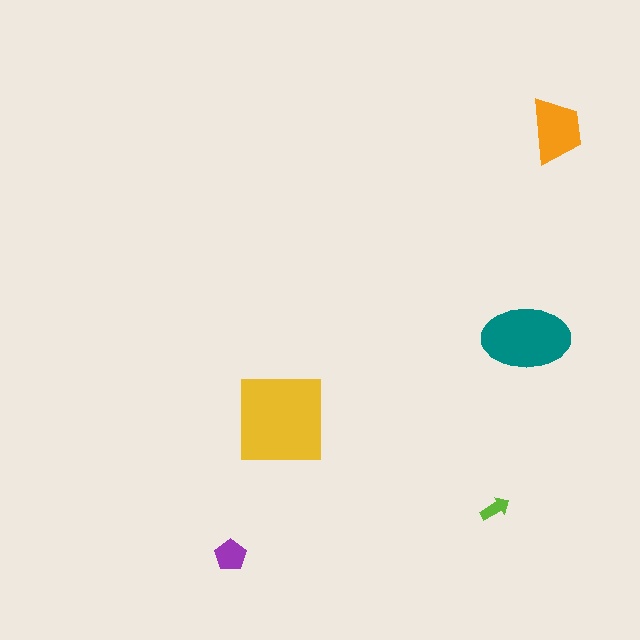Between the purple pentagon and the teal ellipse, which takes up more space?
The teal ellipse.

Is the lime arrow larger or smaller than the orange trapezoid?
Smaller.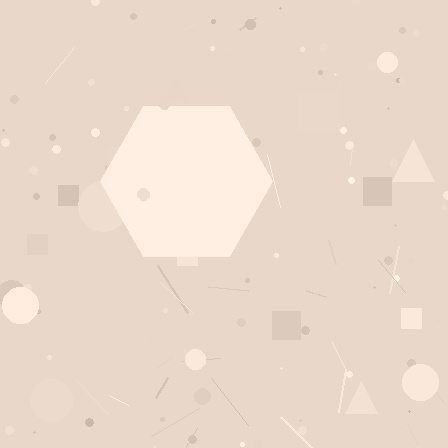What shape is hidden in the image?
A hexagon is hidden in the image.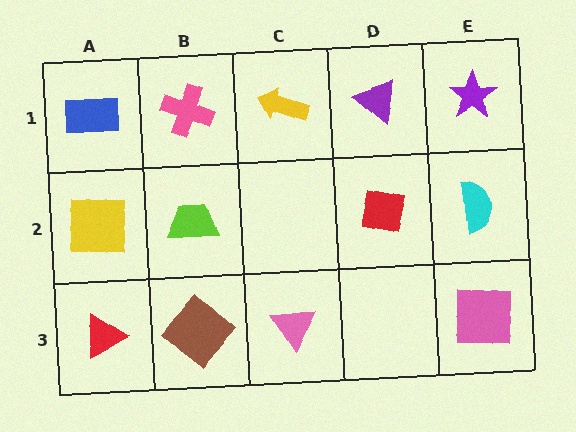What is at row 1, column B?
A pink cross.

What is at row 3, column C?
A pink triangle.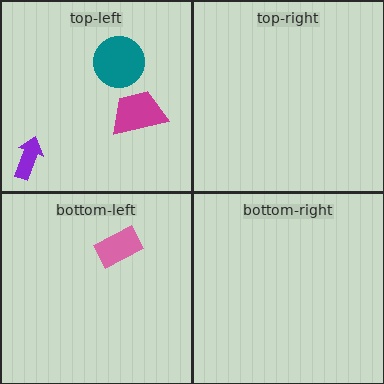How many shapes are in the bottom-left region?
1.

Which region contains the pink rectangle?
The bottom-left region.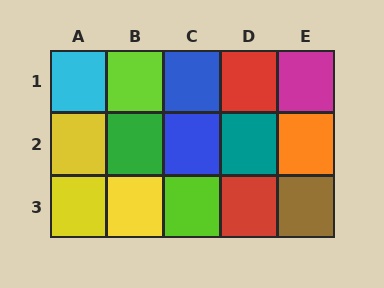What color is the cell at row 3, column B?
Yellow.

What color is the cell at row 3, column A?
Yellow.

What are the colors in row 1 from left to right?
Cyan, lime, blue, red, magenta.